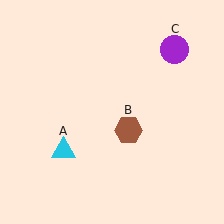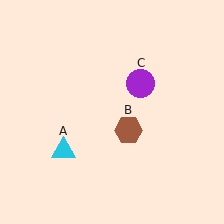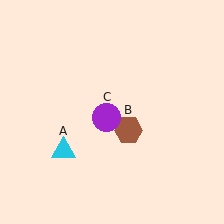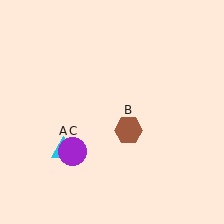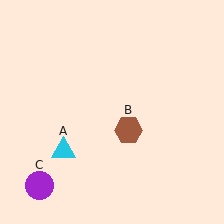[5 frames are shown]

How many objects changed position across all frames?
1 object changed position: purple circle (object C).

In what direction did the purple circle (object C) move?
The purple circle (object C) moved down and to the left.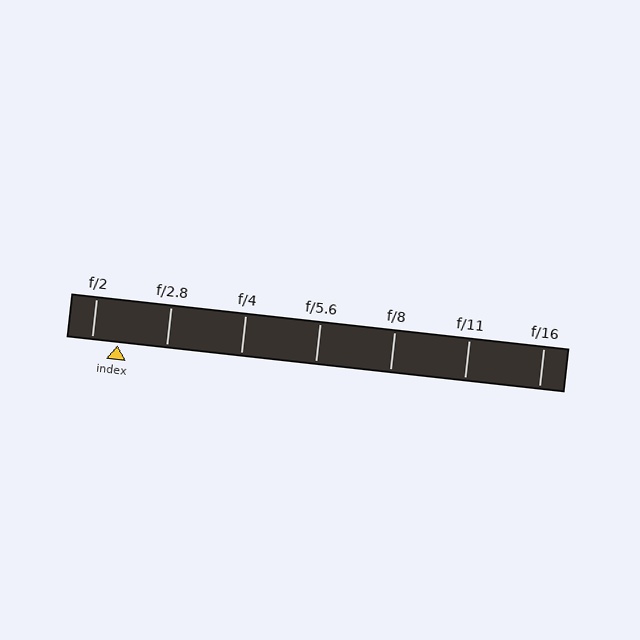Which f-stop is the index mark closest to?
The index mark is closest to f/2.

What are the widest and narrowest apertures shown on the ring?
The widest aperture shown is f/2 and the narrowest is f/16.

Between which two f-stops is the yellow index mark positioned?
The index mark is between f/2 and f/2.8.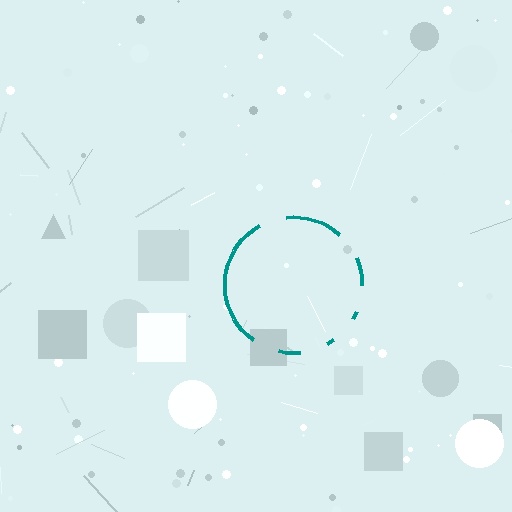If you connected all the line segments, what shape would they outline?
They would outline a circle.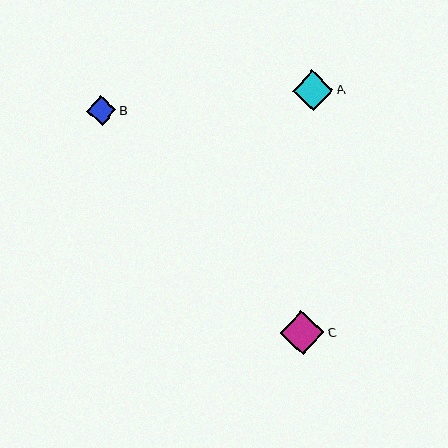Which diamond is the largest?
Diamond C is the largest with a size of approximately 44 pixels.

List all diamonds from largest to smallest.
From largest to smallest: C, A, B.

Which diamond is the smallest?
Diamond B is the smallest with a size of approximately 29 pixels.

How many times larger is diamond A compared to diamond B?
Diamond A is approximately 1.4 times the size of diamond B.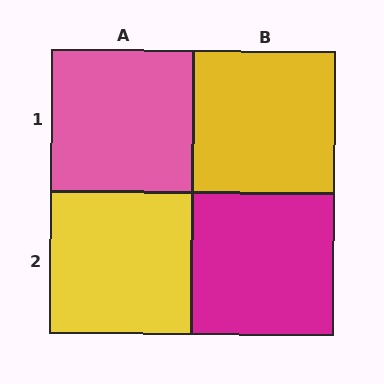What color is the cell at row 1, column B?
Yellow.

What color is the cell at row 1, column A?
Pink.